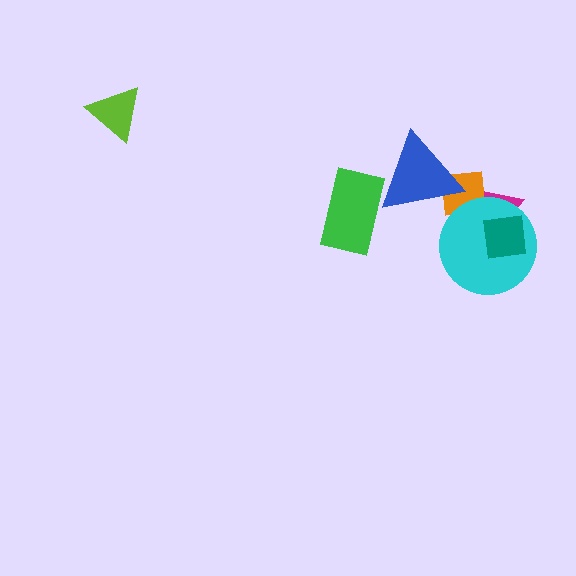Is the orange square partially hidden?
Yes, it is partially covered by another shape.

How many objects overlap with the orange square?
3 objects overlap with the orange square.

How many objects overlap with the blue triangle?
3 objects overlap with the blue triangle.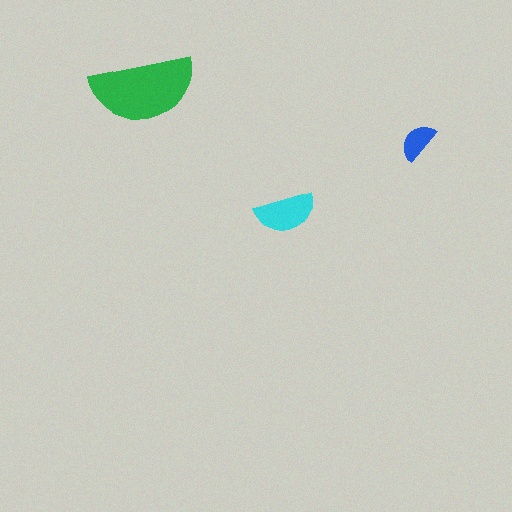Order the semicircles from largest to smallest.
the green one, the cyan one, the blue one.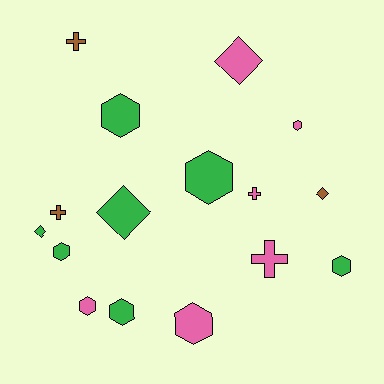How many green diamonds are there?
There are 2 green diamonds.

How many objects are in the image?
There are 16 objects.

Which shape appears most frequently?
Hexagon, with 8 objects.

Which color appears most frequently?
Green, with 7 objects.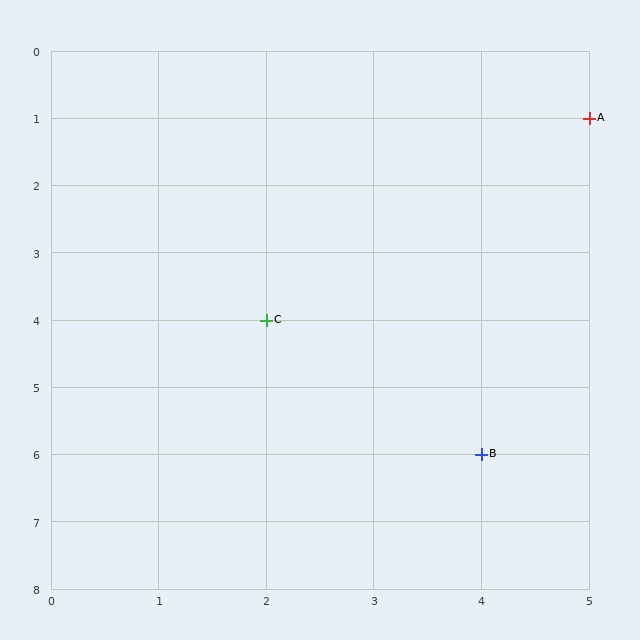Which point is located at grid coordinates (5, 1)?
Point A is at (5, 1).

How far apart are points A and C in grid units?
Points A and C are 3 columns and 3 rows apart (about 4.2 grid units diagonally).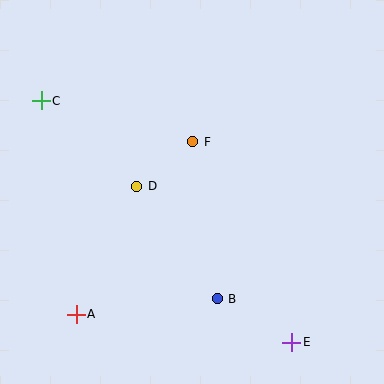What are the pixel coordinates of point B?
Point B is at (217, 299).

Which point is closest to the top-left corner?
Point C is closest to the top-left corner.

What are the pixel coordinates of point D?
Point D is at (137, 186).